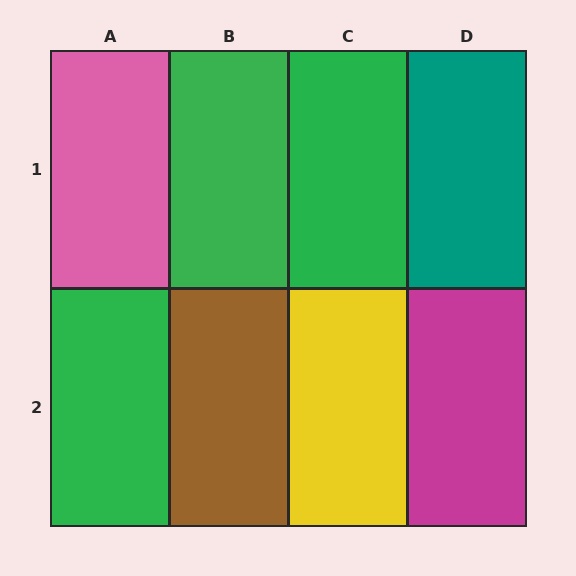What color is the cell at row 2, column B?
Brown.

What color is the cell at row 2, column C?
Yellow.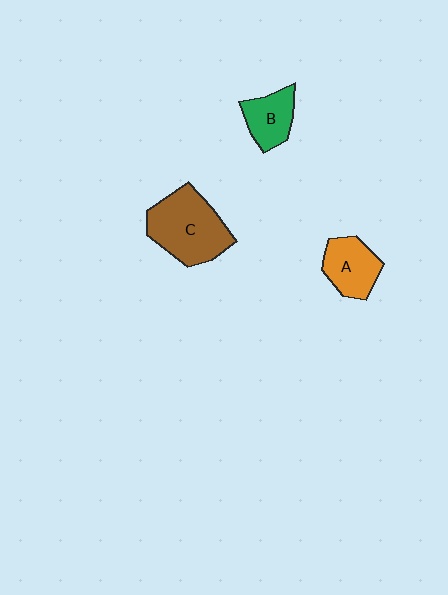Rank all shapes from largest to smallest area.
From largest to smallest: C (brown), A (orange), B (green).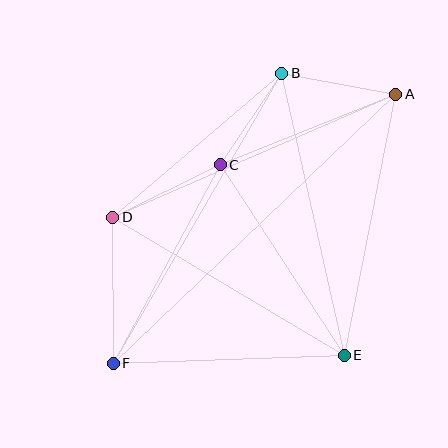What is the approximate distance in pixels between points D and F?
The distance between D and F is approximately 146 pixels.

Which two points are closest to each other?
Points B and C are closest to each other.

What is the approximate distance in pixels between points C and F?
The distance between C and F is approximately 225 pixels.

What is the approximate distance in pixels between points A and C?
The distance between A and C is approximately 189 pixels.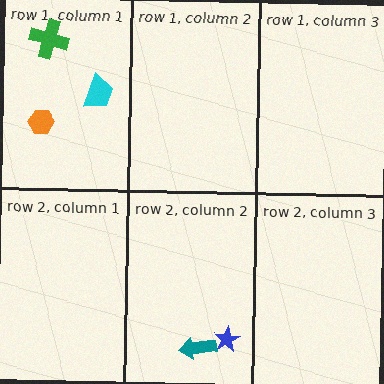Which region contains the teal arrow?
The row 2, column 2 region.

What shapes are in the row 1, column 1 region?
The green cross, the orange hexagon, the cyan trapezoid.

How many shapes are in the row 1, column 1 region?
3.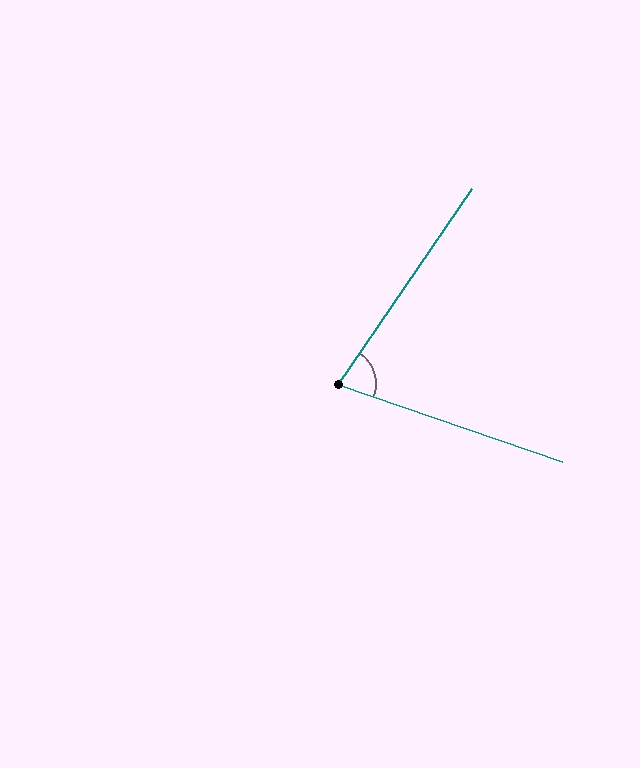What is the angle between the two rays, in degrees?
Approximately 75 degrees.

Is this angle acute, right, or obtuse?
It is acute.